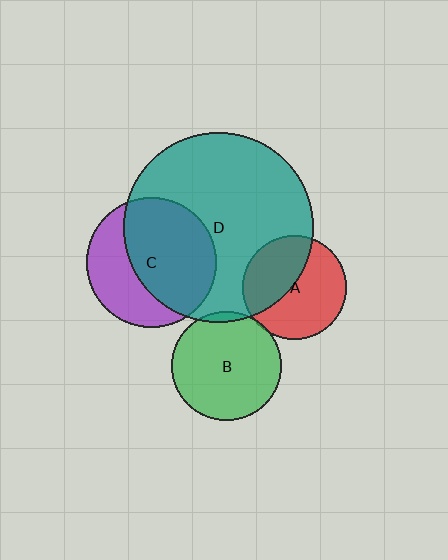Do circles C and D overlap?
Yes.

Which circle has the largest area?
Circle D (teal).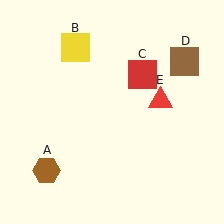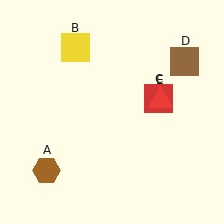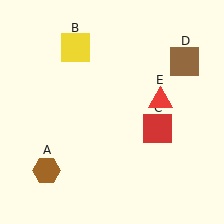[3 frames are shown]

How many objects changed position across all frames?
1 object changed position: red square (object C).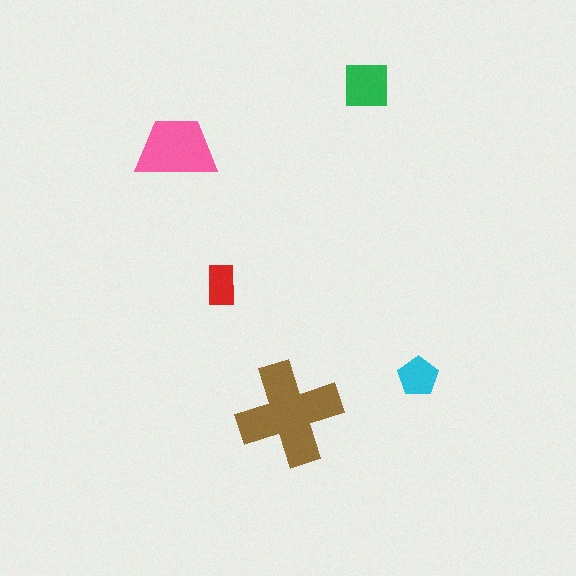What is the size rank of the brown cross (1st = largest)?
1st.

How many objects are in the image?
There are 5 objects in the image.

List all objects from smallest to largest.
The red rectangle, the cyan pentagon, the green square, the pink trapezoid, the brown cross.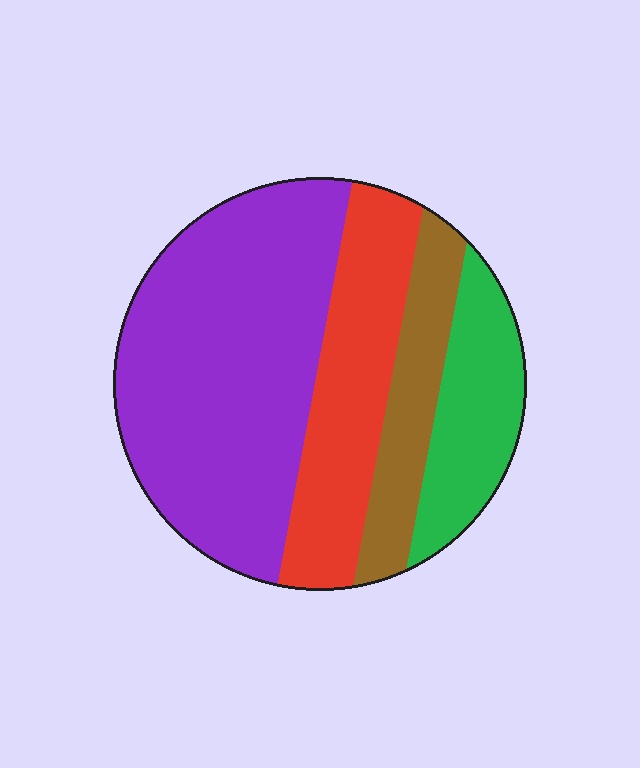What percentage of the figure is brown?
Brown covers around 15% of the figure.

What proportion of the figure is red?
Red covers about 20% of the figure.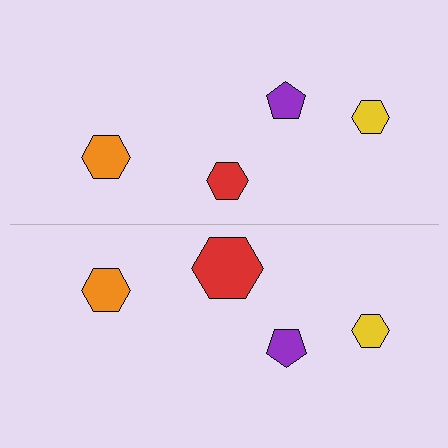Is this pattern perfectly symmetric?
No, the pattern is not perfectly symmetric. The red hexagon on the bottom side has a different size than its mirror counterpart.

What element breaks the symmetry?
The red hexagon on the bottom side has a different size than its mirror counterpart.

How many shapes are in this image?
There are 8 shapes in this image.